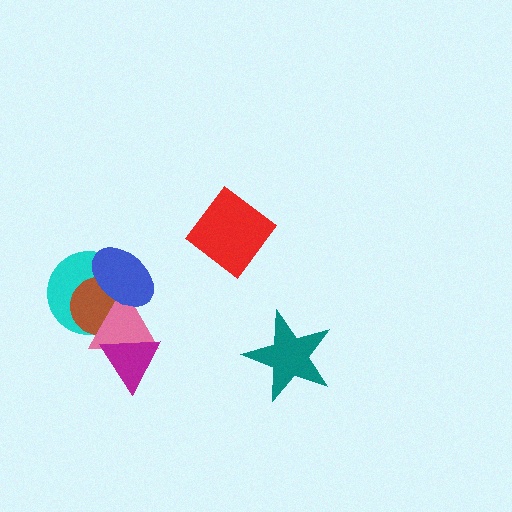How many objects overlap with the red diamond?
0 objects overlap with the red diamond.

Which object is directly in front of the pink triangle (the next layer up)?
The blue ellipse is directly in front of the pink triangle.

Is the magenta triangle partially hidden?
No, no other shape covers it.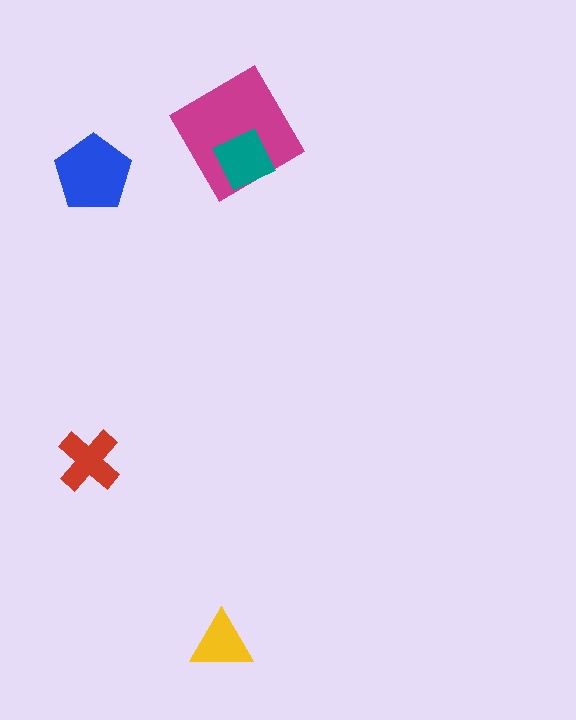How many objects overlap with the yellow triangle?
0 objects overlap with the yellow triangle.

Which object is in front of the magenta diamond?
The teal diamond is in front of the magenta diamond.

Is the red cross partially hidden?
No, no other shape covers it.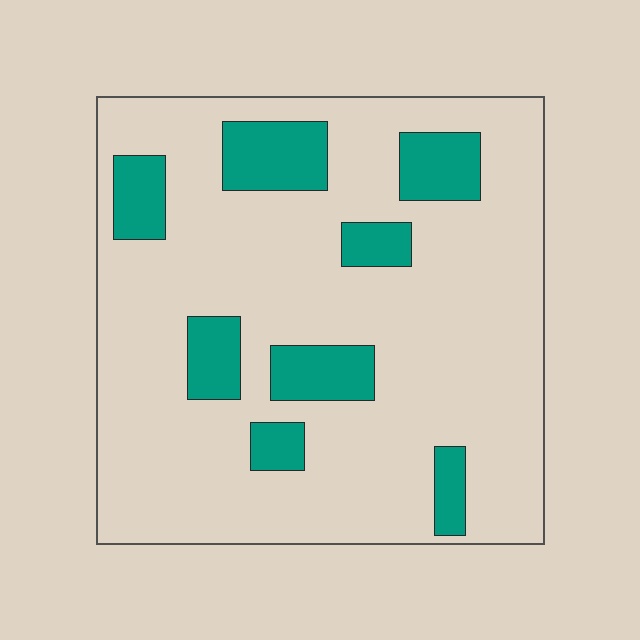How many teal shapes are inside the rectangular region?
8.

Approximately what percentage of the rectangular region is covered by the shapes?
Approximately 20%.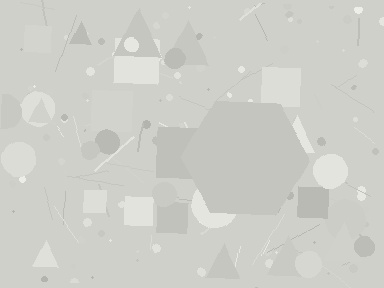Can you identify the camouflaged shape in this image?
The camouflaged shape is a hexagon.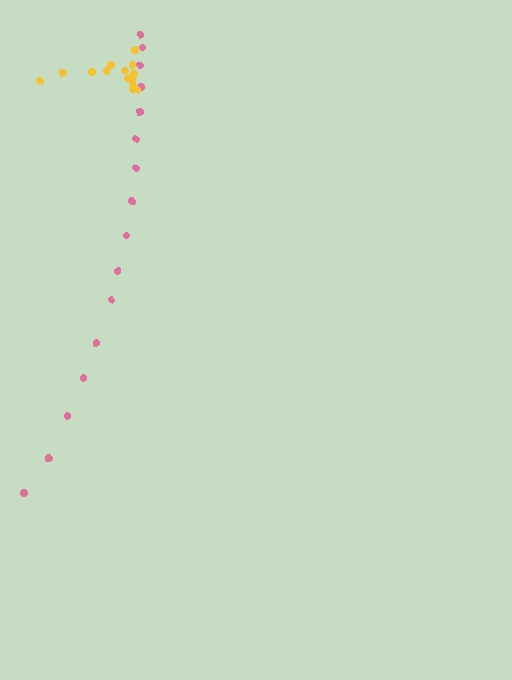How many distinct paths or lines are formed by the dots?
There are 2 distinct paths.